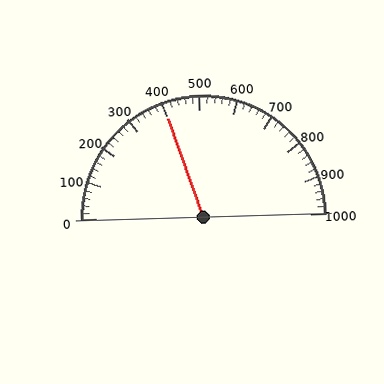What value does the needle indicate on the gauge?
The needle indicates approximately 400.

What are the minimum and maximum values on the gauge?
The gauge ranges from 0 to 1000.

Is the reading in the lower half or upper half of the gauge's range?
The reading is in the lower half of the range (0 to 1000).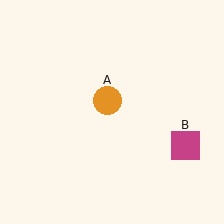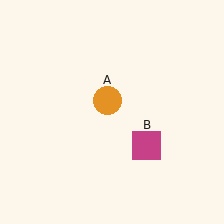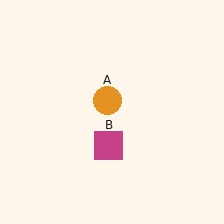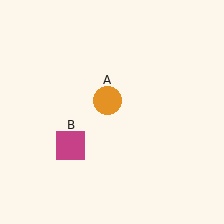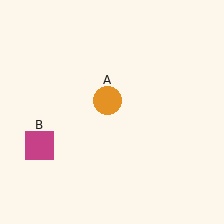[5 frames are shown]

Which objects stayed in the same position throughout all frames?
Orange circle (object A) remained stationary.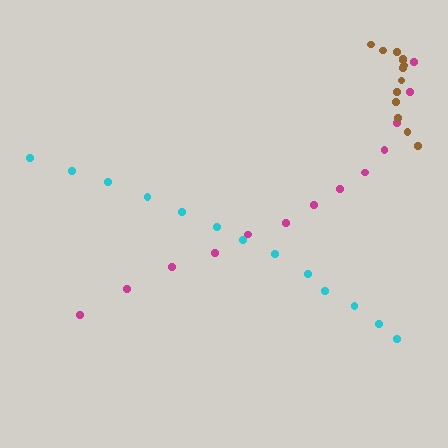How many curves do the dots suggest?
There are 3 distinct paths.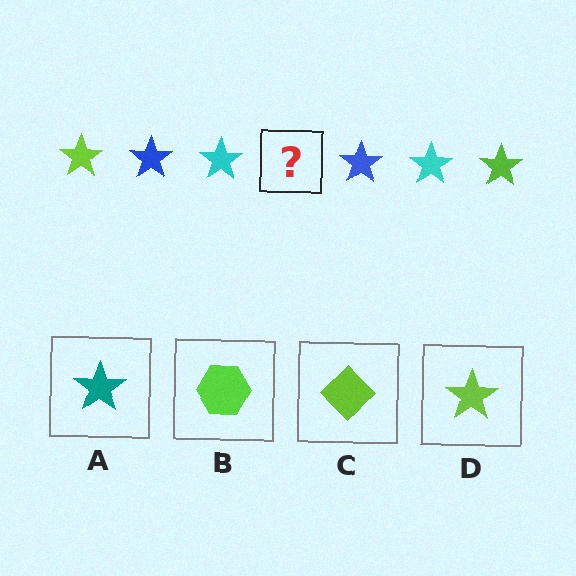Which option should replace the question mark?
Option D.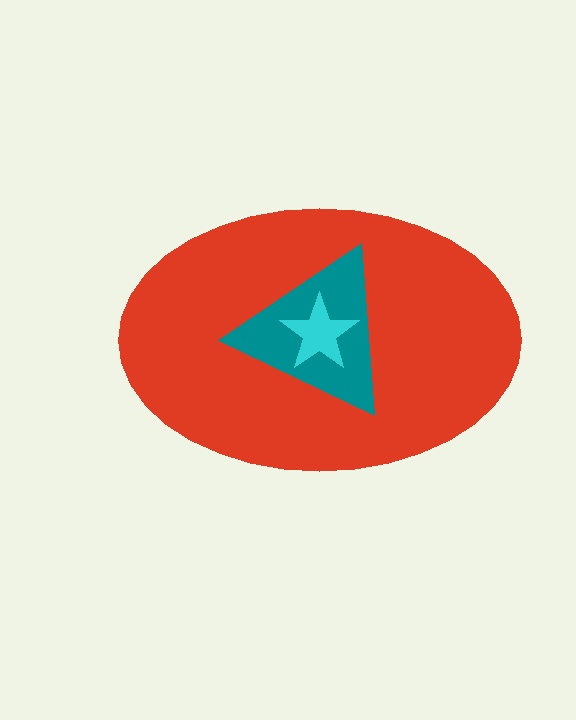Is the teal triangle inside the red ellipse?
Yes.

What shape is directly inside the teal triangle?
The cyan star.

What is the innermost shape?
The cyan star.